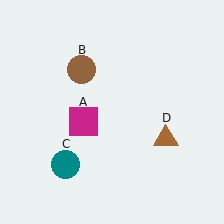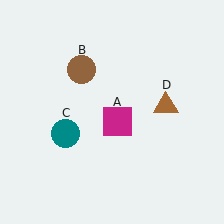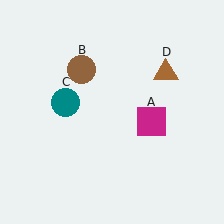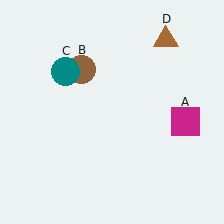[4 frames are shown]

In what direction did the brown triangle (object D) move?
The brown triangle (object D) moved up.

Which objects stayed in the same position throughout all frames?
Brown circle (object B) remained stationary.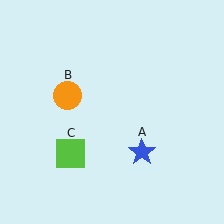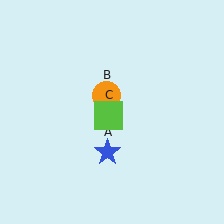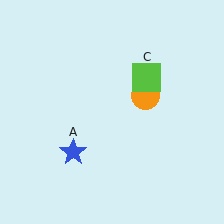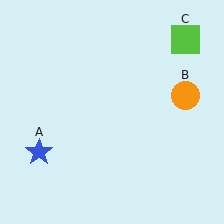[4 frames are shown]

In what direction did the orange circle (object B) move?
The orange circle (object B) moved right.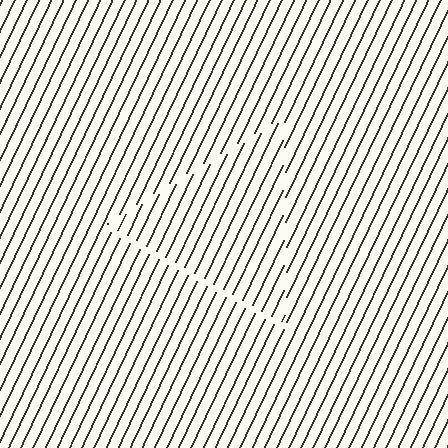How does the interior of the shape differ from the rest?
The interior of the shape contains the same grating, shifted by half a period — the contour is defined by the phase discontinuity where line-ends from the inner and outer gratings abut.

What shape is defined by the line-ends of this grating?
An illusory triangle. The interior of the shape contains the same grating, shifted by half a period — the contour is defined by the phase discontinuity where line-ends from the inner and outer gratings abut.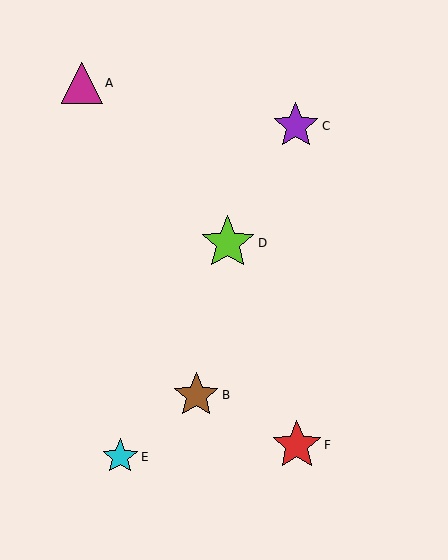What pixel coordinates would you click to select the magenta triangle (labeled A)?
Click at (82, 83) to select the magenta triangle A.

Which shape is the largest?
The lime star (labeled D) is the largest.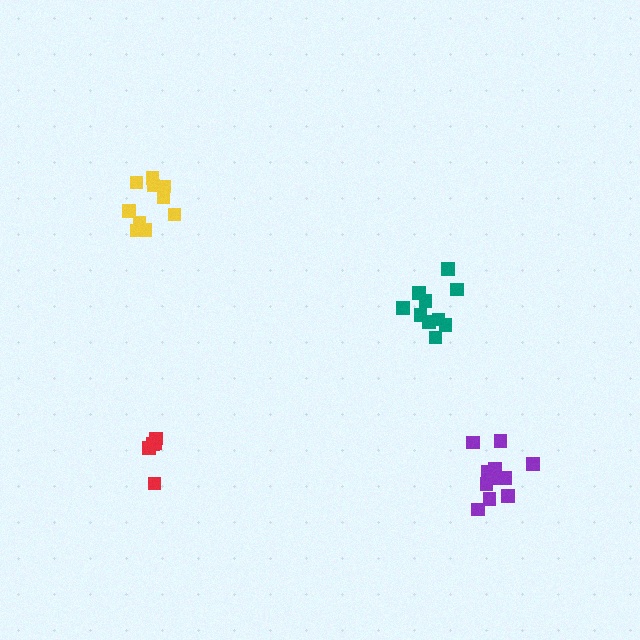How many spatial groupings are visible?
There are 4 spatial groupings.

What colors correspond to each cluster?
The clusters are colored: red, yellow, purple, teal.